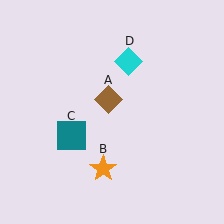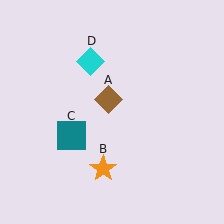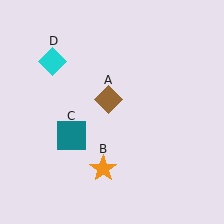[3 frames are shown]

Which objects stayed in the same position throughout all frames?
Brown diamond (object A) and orange star (object B) and teal square (object C) remained stationary.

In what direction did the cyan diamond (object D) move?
The cyan diamond (object D) moved left.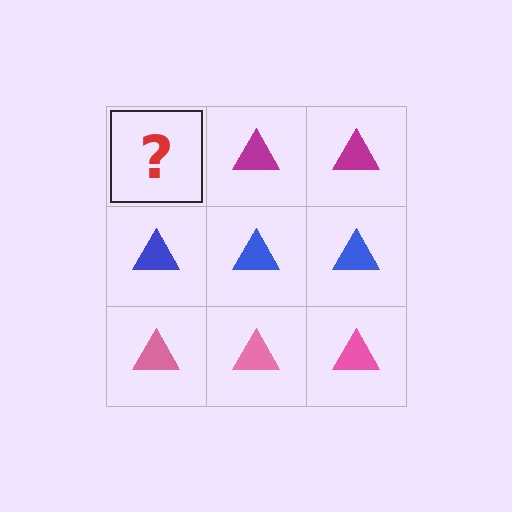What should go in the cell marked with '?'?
The missing cell should contain a magenta triangle.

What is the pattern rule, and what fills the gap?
The rule is that each row has a consistent color. The gap should be filled with a magenta triangle.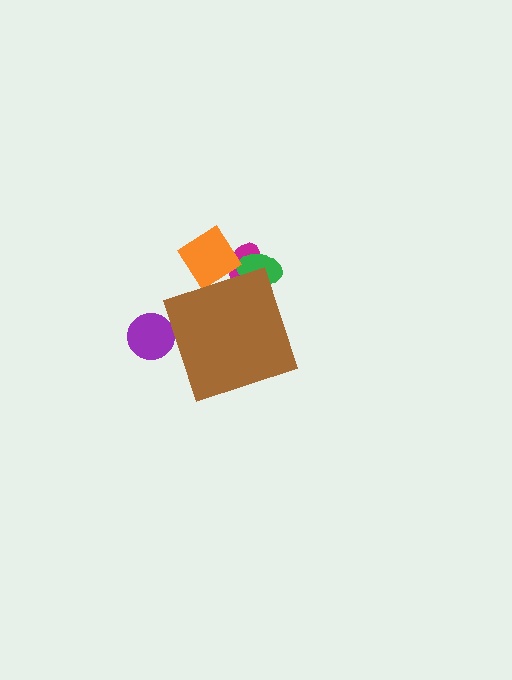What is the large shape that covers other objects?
A brown diamond.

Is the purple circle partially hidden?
Yes, the purple circle is partially hidden behind the brown diamond.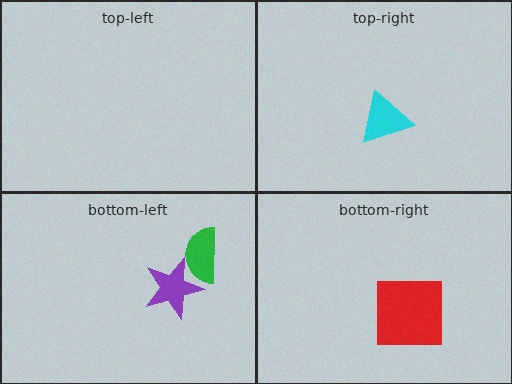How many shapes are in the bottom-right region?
2.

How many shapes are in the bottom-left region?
2.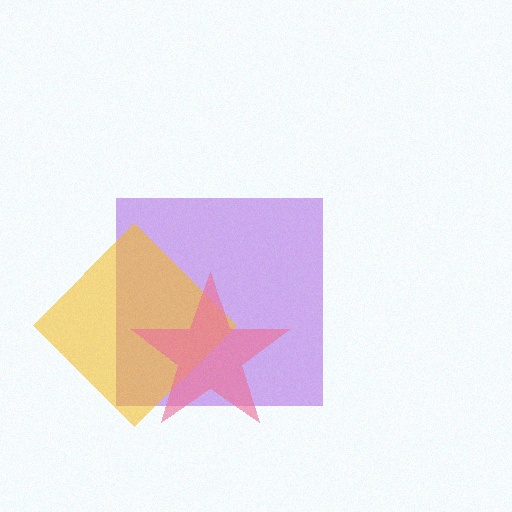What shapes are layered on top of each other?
The layered shapes are: a purple square, a yellow diamond, a pink star.